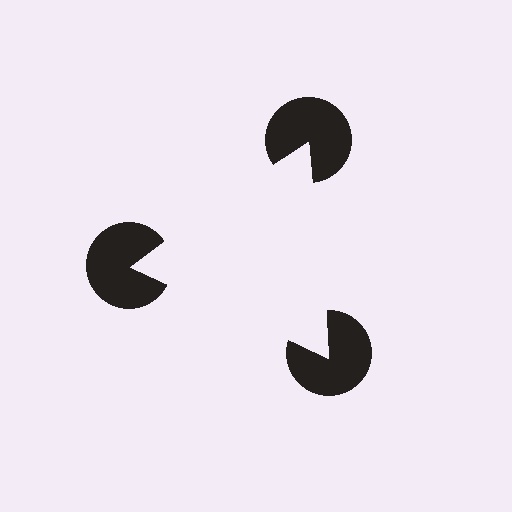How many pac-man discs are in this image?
There are 3 — one at each vertex of the illusory triangle.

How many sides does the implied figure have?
3 sides.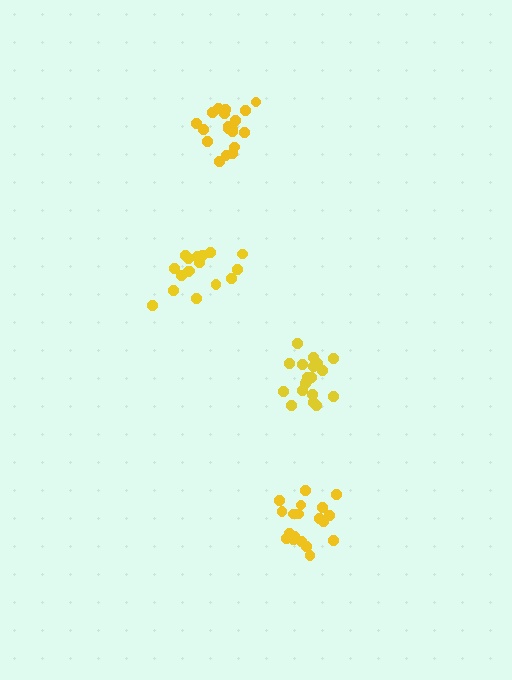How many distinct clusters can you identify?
There are 4 distinct clusters.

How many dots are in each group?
Group 1: 20 dots, Group 2: 19 dots, Group 3: 19 dots, Group 4: 18 dots (76 total).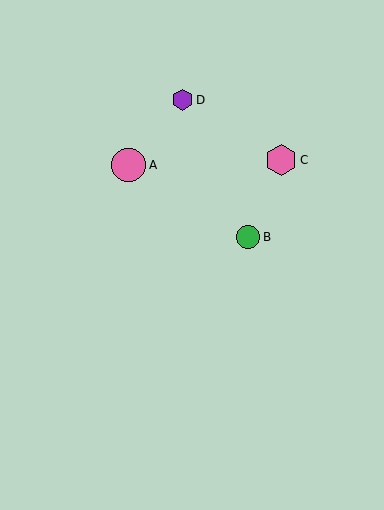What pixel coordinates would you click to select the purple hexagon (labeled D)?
Click at (183, 100) to select the purple hexagon D.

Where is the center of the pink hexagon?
The center of the pink hexagon is at (281, 160).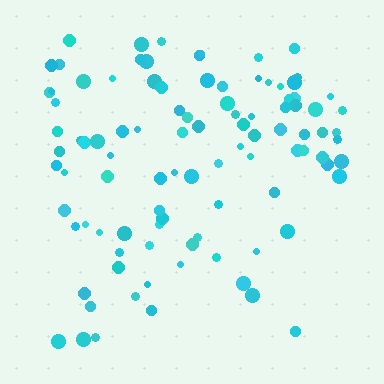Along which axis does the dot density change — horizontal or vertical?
Vertical.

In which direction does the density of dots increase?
From bottom to top, with the top side densest.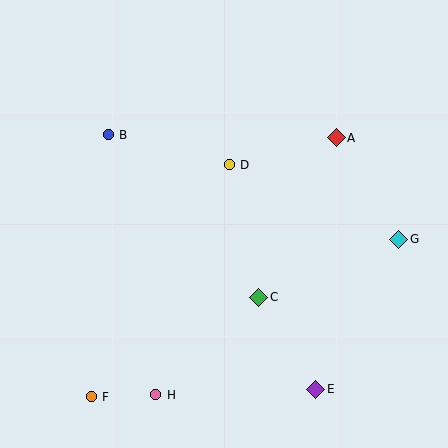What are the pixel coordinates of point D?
Point D is at (229, 165).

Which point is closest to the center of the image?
Point D at (229, 165) is closest to the center.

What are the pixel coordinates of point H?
Point H is at (156, 395).